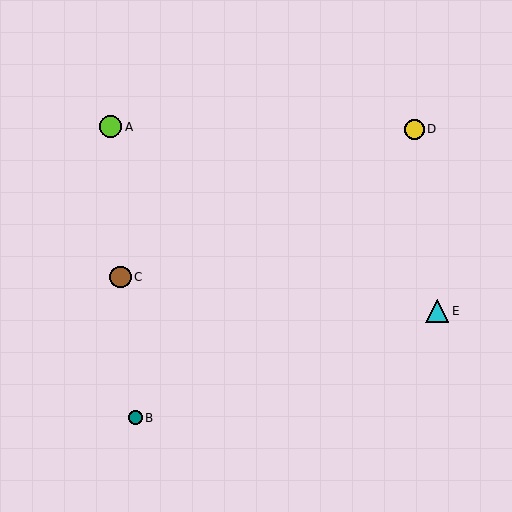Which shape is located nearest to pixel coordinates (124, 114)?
The lime circle (labeled A) at (111, 127) is nearest to that location.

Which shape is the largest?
The cyan triangle (labeled E) is the largest.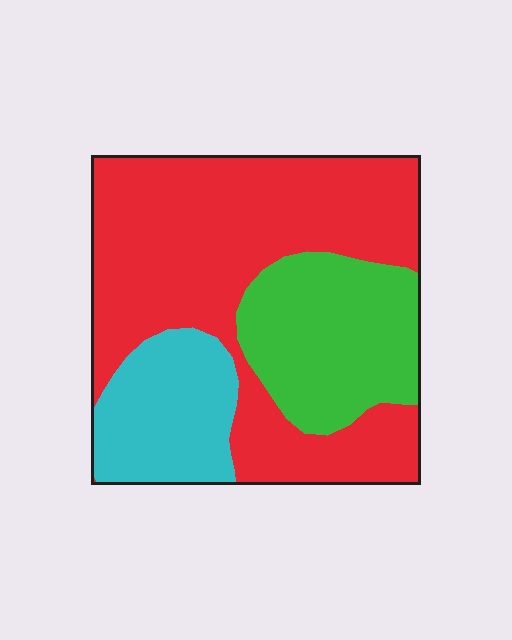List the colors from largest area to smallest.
From largest to smallest: red, green, cyan.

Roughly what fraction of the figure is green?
Green covers around 25% of the figure.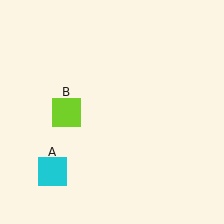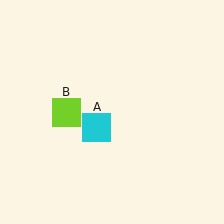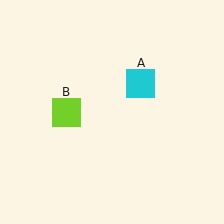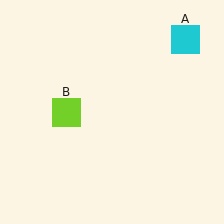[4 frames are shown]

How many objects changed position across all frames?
1 object changed position: cyan square (object A).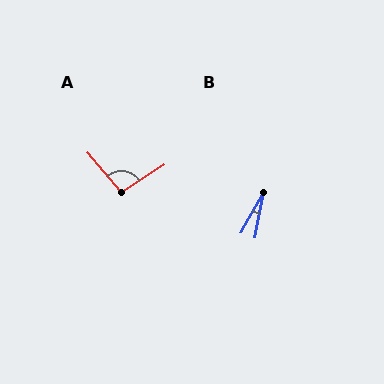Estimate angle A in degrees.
Approximately 97 degrees.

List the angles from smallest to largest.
B (19°), A (97°).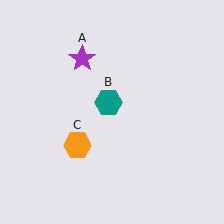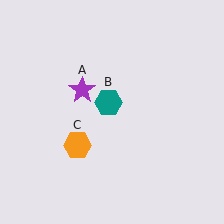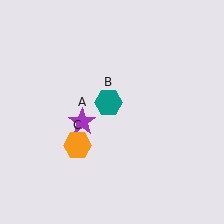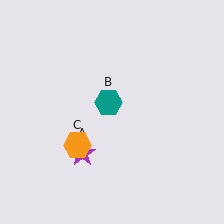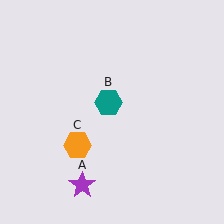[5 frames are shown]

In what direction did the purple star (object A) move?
The purple star (object A) moved down.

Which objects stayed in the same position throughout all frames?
Teal hexagon (object B) and orange hexagon (object C) remained stationary.